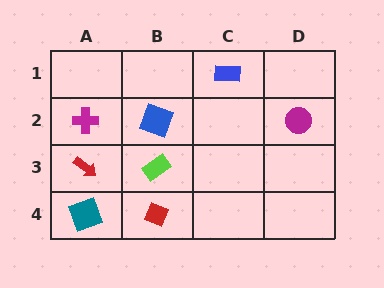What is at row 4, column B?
A red diamond.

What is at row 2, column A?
A magenta cross.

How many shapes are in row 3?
2 shapes.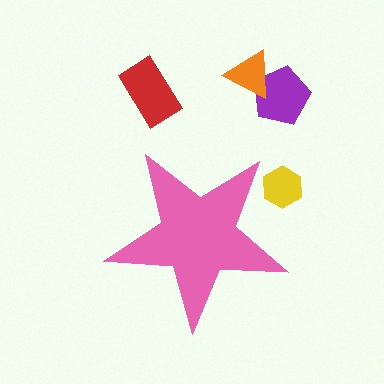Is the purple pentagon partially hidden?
No, the purple pentagon is fully visible.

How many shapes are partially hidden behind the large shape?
1 shape is partially hidden.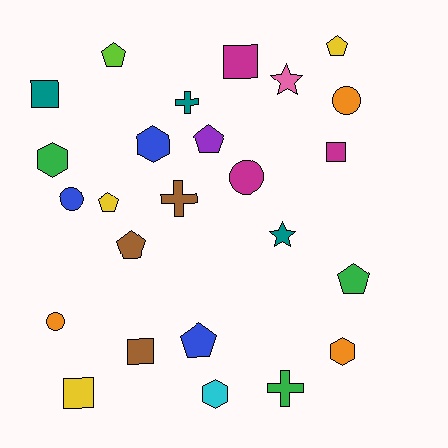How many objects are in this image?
There are 25 objects.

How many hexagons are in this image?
There are 4 hexagons.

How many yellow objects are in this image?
There are 3 yellow objects.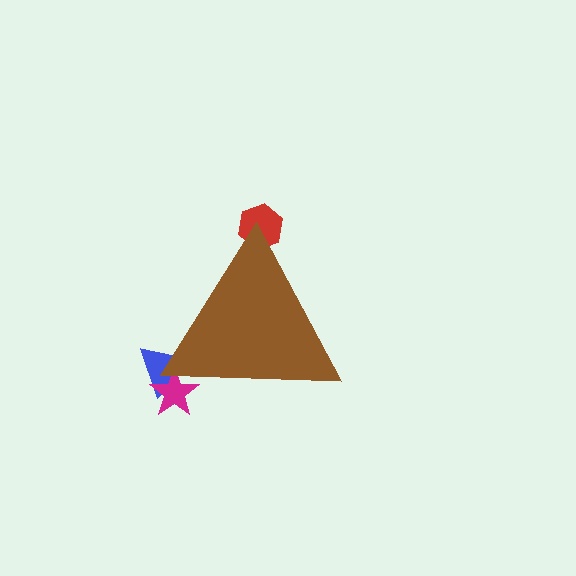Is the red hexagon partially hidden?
Yes, the red hexagon is partially hidden behind the brown triangle.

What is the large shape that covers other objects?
A brown triangle.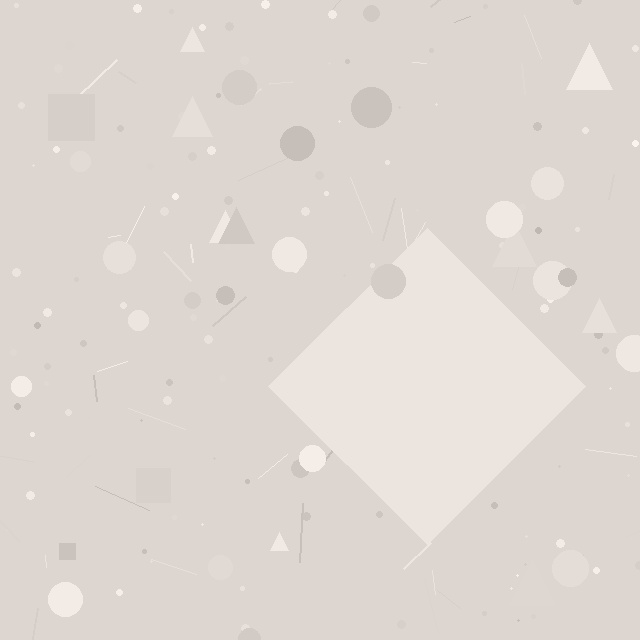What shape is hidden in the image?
A diamond is hidden in the image.